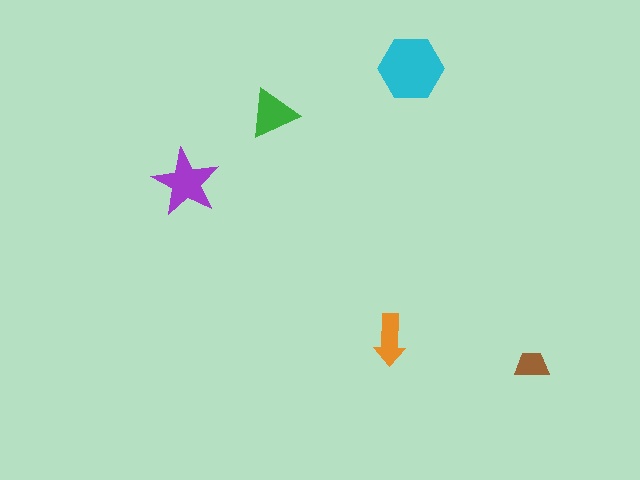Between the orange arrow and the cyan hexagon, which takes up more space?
The cyan hexagon.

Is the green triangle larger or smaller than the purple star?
Smaller.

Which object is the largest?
The cyan hexagon.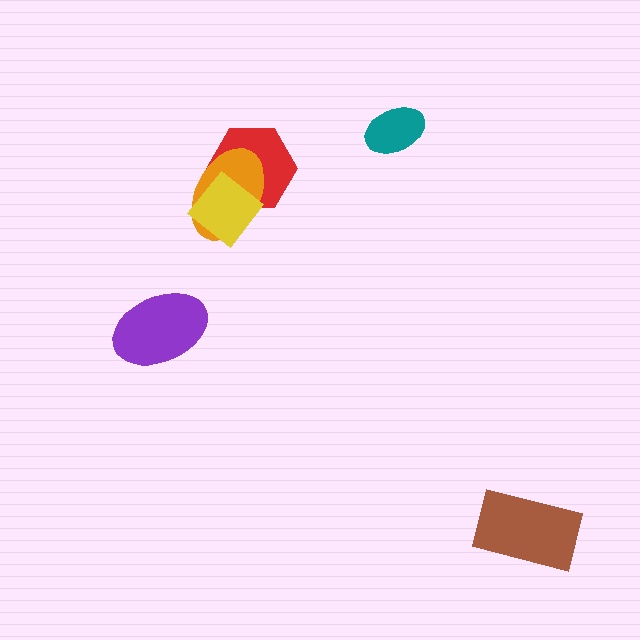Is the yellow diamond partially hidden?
No, no other shape covers it.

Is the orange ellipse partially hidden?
Yes, it is partially covered by another shape.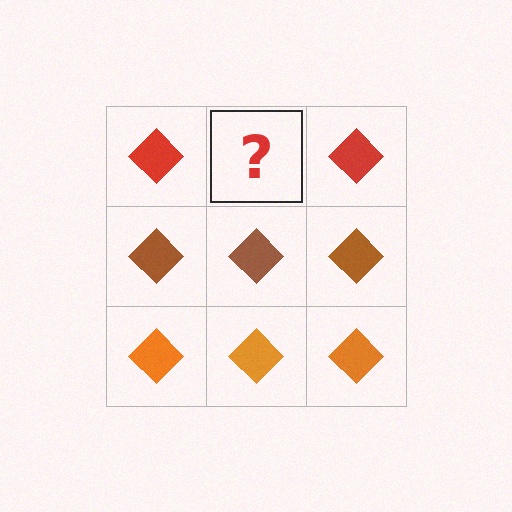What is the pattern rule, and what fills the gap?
The rule is that each row has a consistent color. The gap should be filled with a red diamond.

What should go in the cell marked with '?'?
The missing cell should contain a red diamond.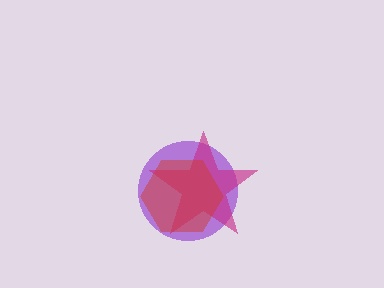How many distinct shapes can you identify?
There are 3 distinct shapes: a purple circle, a magenta star, a red hexagon.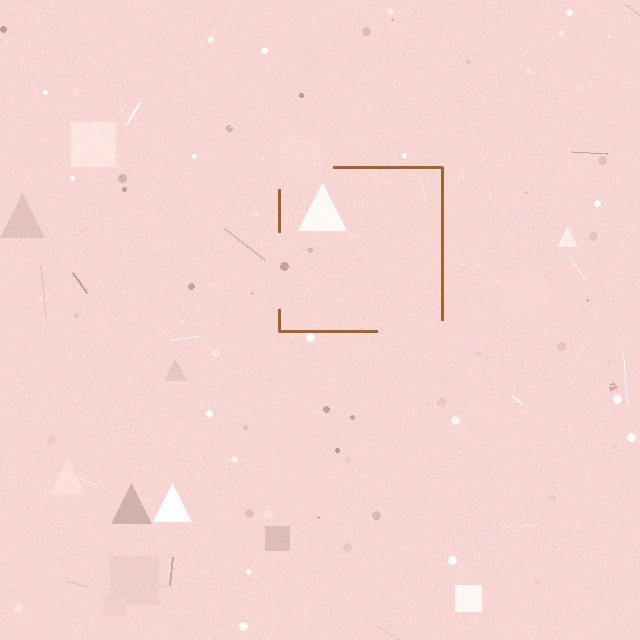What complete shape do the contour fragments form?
The contour fragments form a square.